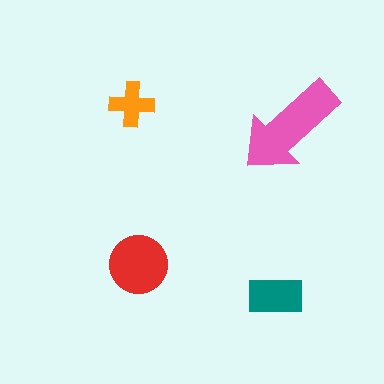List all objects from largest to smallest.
The pink arrow, the red circle, the teal rectangle, the orange cross.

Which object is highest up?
The orange cross is topmost.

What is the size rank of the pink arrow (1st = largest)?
1st.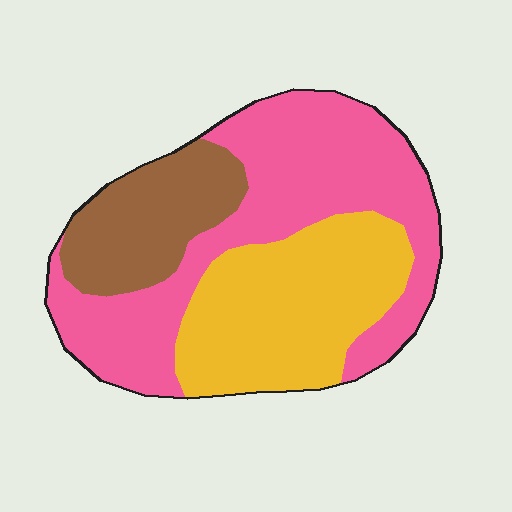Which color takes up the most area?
Pink, at roughly 45%.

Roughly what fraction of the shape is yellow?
Yellow covers about 35% of the shape.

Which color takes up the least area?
Brown, at roughly 20%.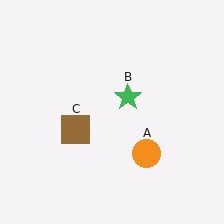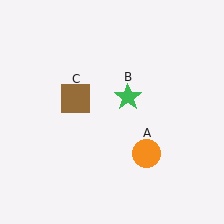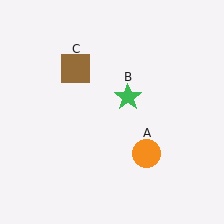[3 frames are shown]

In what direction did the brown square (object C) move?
The brown square (object C) moved up.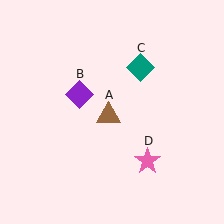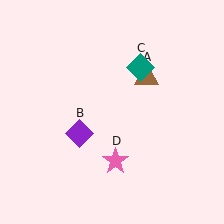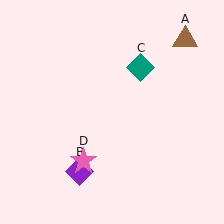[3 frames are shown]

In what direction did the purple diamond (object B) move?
The purple diamond (object B) moved down.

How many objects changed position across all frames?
3 objects changed position: brown triangle (object A), purple diamond (object B), pink star (object D).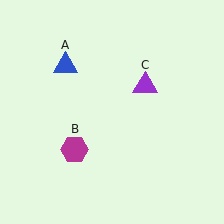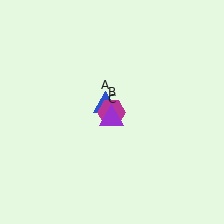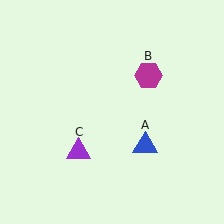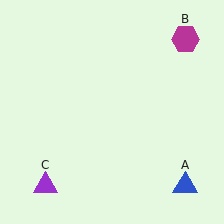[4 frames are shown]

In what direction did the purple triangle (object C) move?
The purple triangle (object C) moved down and to the left.